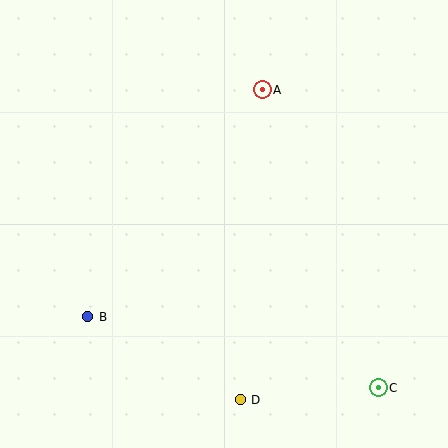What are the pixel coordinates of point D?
Point D is at (240, 400).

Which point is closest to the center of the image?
Point A at (262, 90) is closest to the center.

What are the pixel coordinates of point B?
Point B is at (88, 317).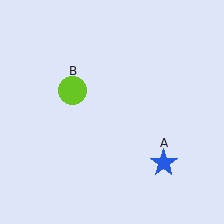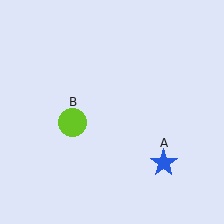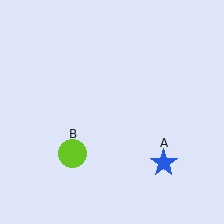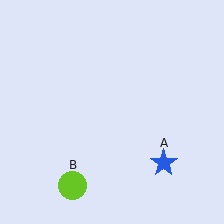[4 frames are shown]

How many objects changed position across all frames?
1 object changed position: lime circle (object B).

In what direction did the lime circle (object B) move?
The lime circle (object B) moved down.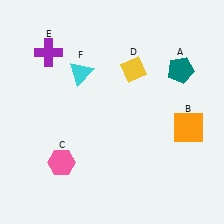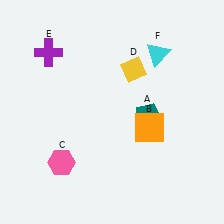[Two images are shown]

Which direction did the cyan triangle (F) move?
The cyan triangle (F) moved right.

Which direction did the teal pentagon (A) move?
The teal pentagon (A) moved down.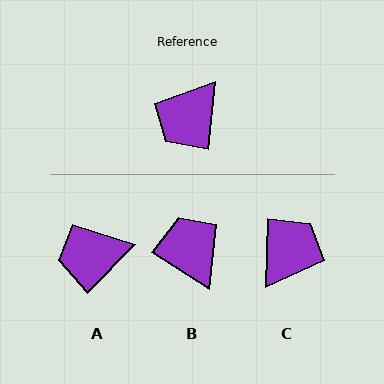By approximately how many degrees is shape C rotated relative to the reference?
Approximately 175 degrees clockwise.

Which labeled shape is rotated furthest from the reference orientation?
C, about 175 degrees away.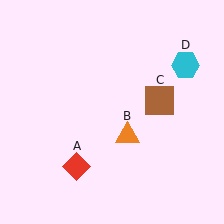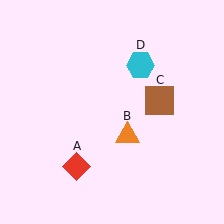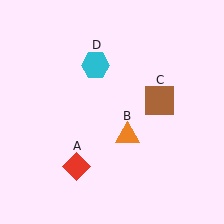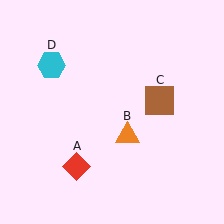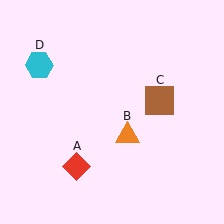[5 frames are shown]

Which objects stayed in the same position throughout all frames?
Red diamond (object A) and orange triangle (object B) and brown square (object C) remained stationary.